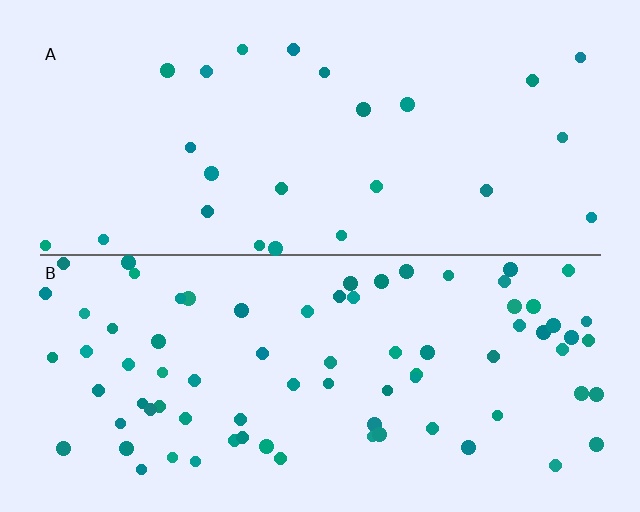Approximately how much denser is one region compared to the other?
Approximately 3.2× — region B over region A.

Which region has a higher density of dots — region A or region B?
B (the bottom).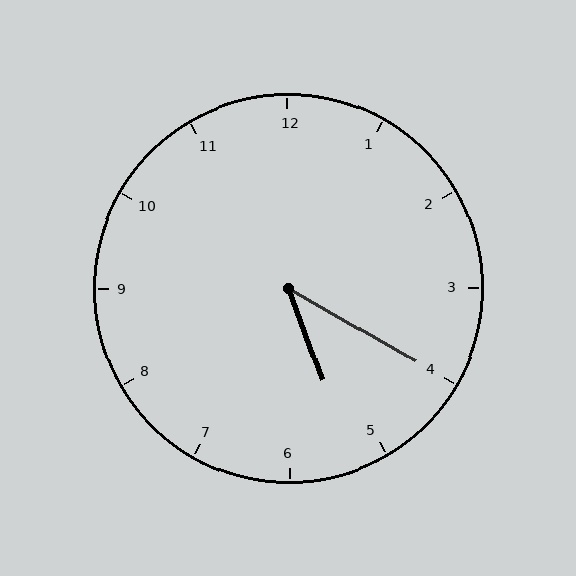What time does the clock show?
5:20.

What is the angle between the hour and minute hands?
Approximately 40 degrees.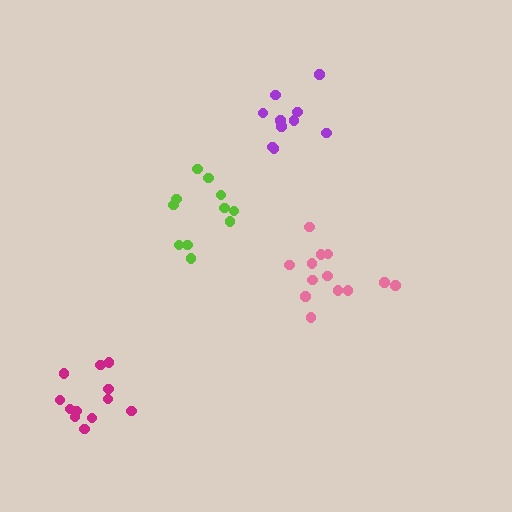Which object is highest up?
The purple cluster is topmost.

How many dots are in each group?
Group 1: 10 dots, Group 2: 12 dots, Group 3: 11 dots, Group 4: 13 dots (46 total).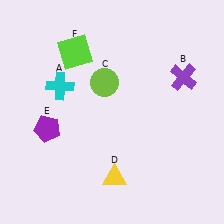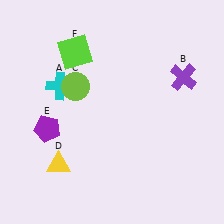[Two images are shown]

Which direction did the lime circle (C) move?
The lime circle (C) moved left.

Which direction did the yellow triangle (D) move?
The yellow triangle (D) moved left.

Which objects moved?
The objects that moved are: the lime circle (C), the yellow triangle (D).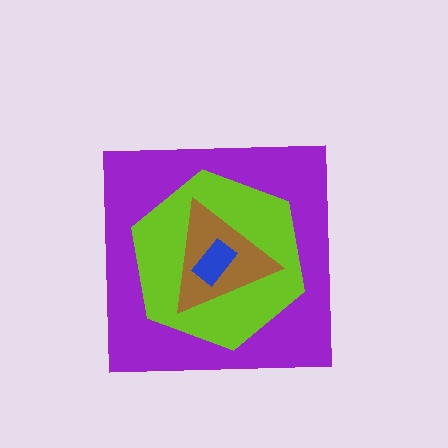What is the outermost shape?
The purple square.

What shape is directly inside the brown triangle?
The blue rectangle.